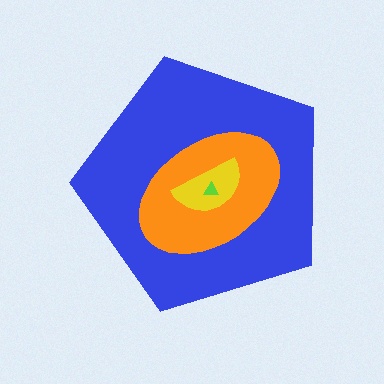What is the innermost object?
The lime triangle.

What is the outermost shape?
The blue pentagon.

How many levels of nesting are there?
4.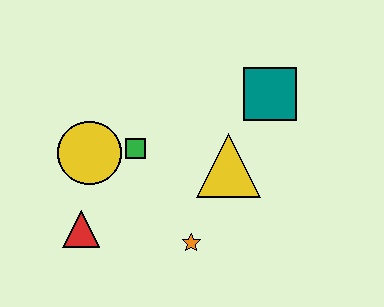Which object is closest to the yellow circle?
The green square is closest to the yellow circle.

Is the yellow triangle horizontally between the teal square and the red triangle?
Yes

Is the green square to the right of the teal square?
No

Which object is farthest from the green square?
The teal square is farthest from the green square.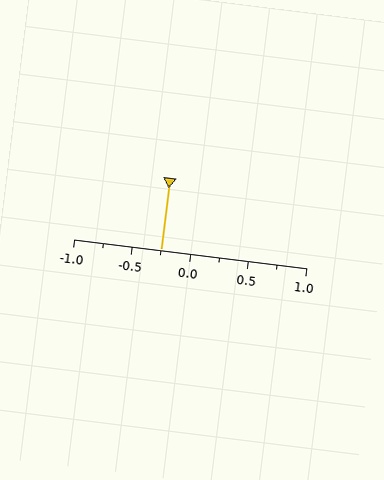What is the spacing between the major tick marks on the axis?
The major ticks are spaced 0.5 apart.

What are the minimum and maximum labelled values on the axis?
The axis runs from -1.0 to 1.0.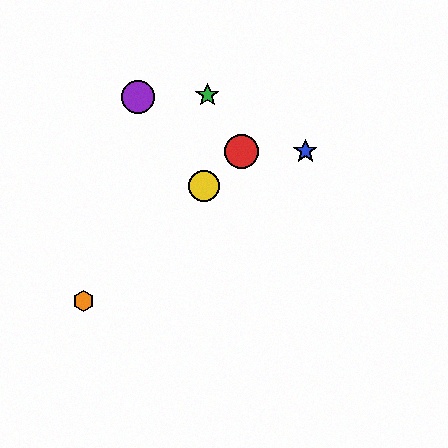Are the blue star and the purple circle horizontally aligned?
No, the blue star is at y≈151 and the purple circle is at y≈97.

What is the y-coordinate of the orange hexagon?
The orange hexagon is at y≈301.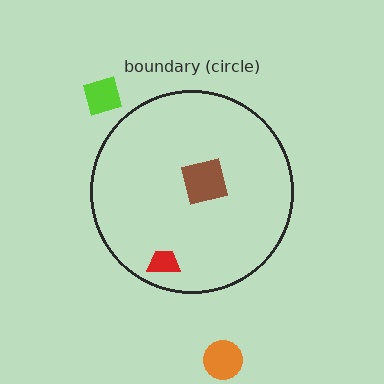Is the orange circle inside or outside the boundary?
Outside.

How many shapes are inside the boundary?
2 inside, 2 outside.